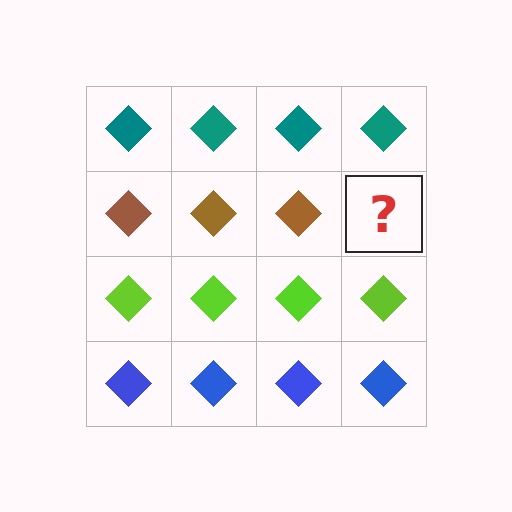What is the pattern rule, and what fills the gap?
The rule is that each row has a consistent color. The gap should be filled with a brown diamond.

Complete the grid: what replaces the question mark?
The question mark should be replaced with a brown diamond.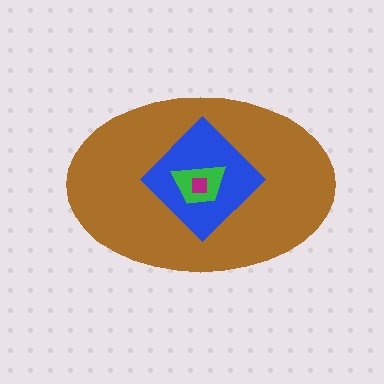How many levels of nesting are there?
4.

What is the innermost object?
The magenta square.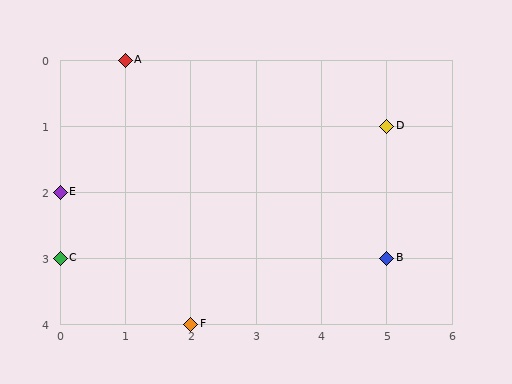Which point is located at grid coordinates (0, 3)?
Point C is at (0, 3).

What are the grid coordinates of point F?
Point F is at grid coordinates (2, 4).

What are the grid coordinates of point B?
Point B is at grid coordinates (5, 3).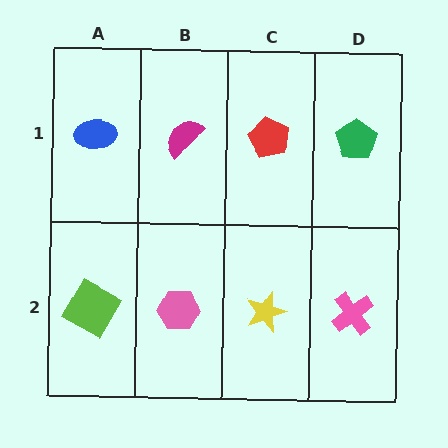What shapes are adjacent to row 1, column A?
A lime square (row 2, column A), a magenta semicircle (row 1, column B).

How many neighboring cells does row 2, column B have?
3.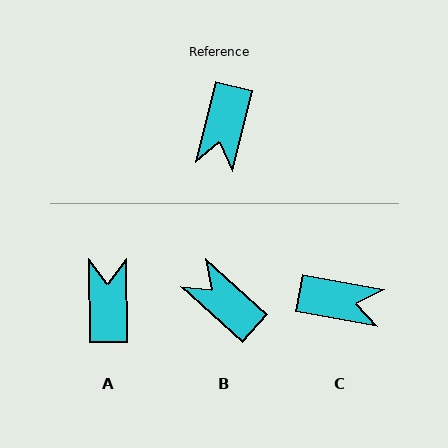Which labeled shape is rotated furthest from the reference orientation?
A, about 165 degrees away.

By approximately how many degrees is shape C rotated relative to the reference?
Approximately 94 degrees counter-clockwise.